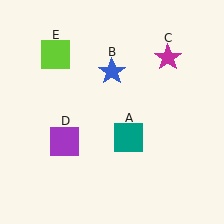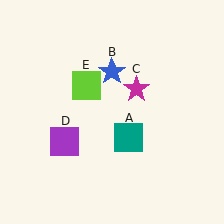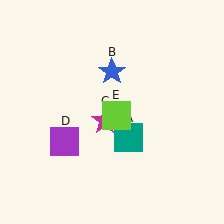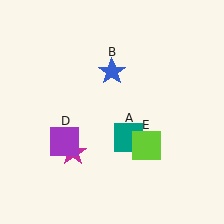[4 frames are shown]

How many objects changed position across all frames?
2 objects changed position: magenta star (object C), lime square (object E).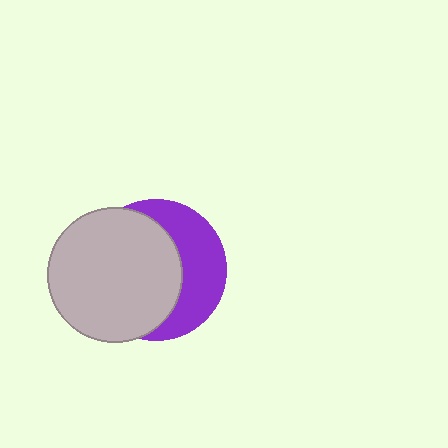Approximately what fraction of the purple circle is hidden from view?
Roughly 60% of the purple circle is hidden behind the light gray circle.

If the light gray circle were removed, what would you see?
You would see the complete purple circle.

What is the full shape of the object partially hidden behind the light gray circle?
The partially hidden object is a purple circle.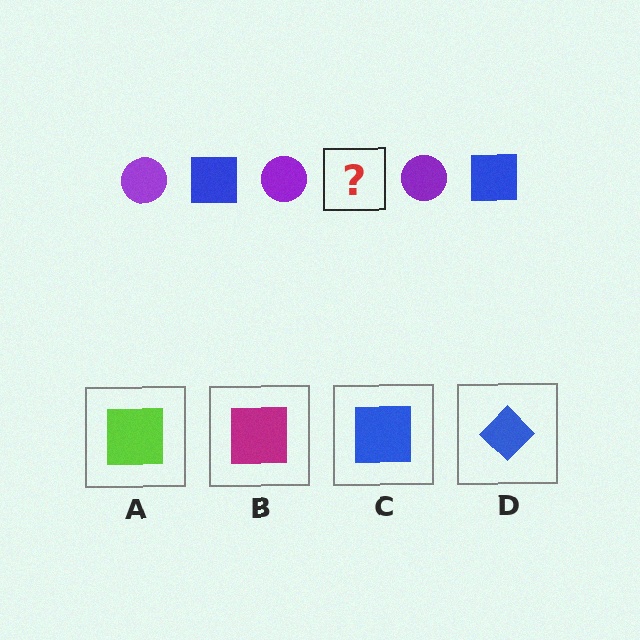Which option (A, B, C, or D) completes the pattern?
C.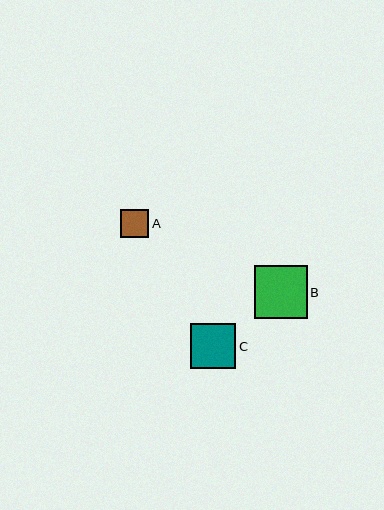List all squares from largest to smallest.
From largest to smallest: B, C, A.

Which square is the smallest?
Square A is the smallest with a size of approximately 28 pixels.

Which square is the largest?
Square B is the largest with a size of approximately 53 pixels.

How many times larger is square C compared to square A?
Square C is approximately 1.6 times the size of square A.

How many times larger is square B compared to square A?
Square B is approximately 1.9 times the size of square A.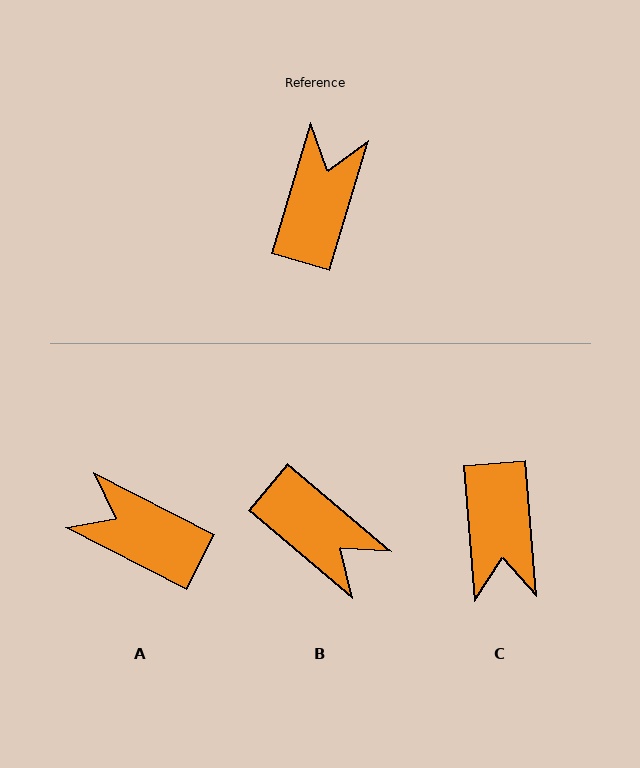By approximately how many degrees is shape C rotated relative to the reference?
Approximately 159 degrees clockwise.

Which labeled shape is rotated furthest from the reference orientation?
C, about 159 degrees away.